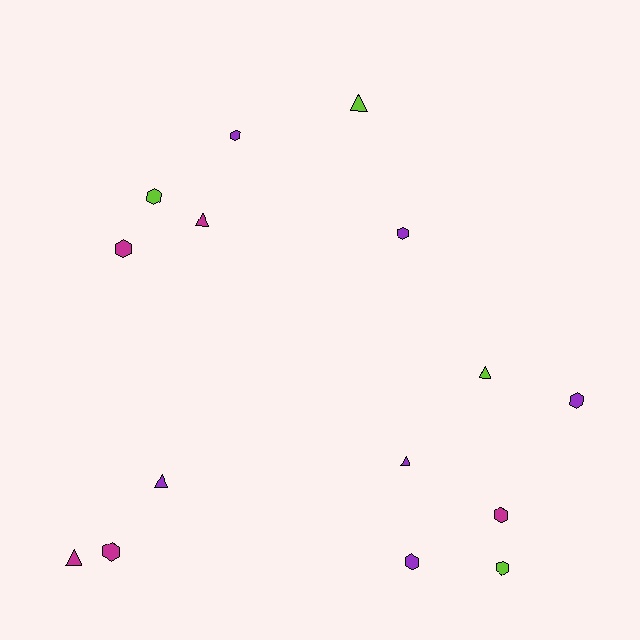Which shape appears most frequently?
Hexagon, with 9 objects.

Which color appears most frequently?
Purple, with 6 objects.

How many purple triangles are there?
There are 2 purple triangles.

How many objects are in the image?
There are 15 objects.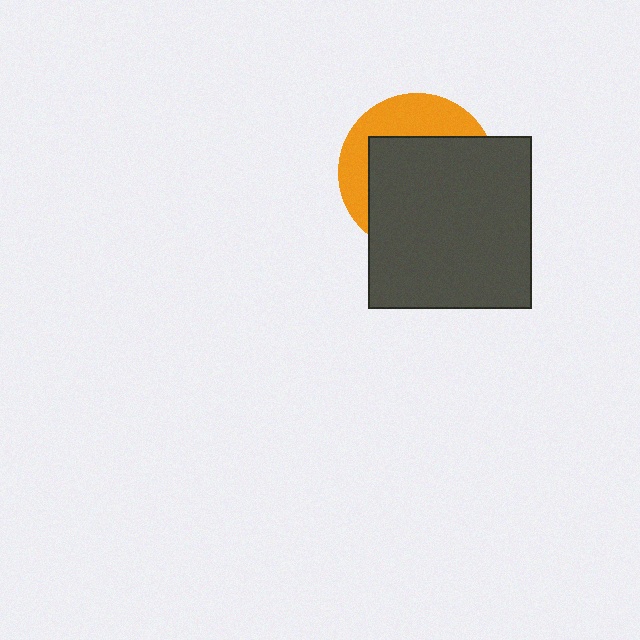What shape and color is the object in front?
The object in front is a dark gray rectangle.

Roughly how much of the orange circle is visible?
A small part of it is visible (roughly 33%).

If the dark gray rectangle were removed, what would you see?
You would see the complete orange circle.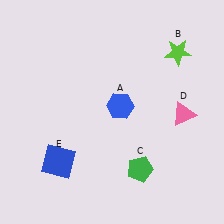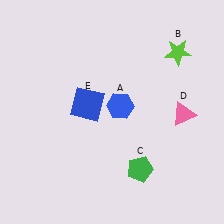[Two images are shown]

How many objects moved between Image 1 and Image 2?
1 object moved between the two images.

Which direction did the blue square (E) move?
The blue square (E) moved up.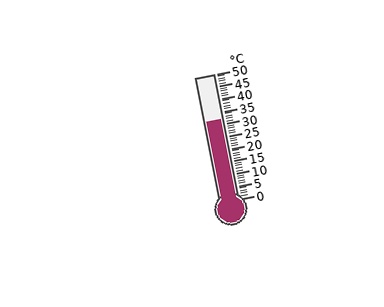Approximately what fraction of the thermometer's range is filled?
The thermometer is filled to approximately 65% of its range.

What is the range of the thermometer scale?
The thermometer scale ranges from 0°C to 50°C.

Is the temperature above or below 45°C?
The temperature is below 45°C.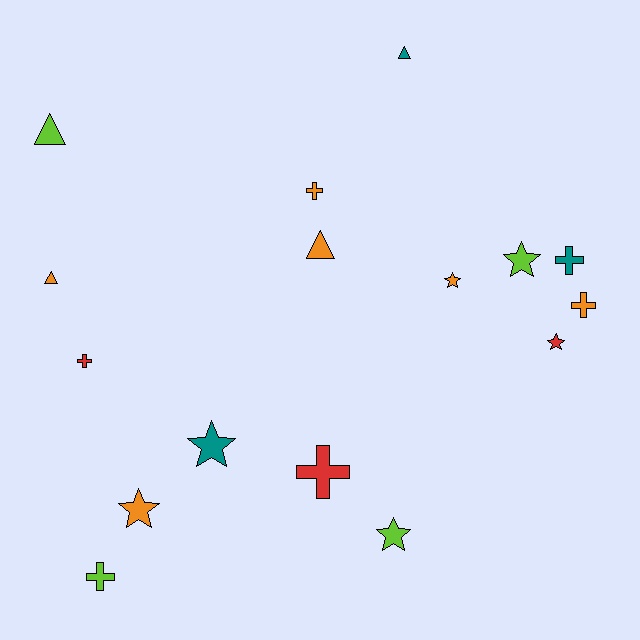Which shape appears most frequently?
Cross, with 6 objects.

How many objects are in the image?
There are 16 objects.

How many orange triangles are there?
There are 2 orange triangles.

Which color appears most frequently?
Orange, with 6 objects.